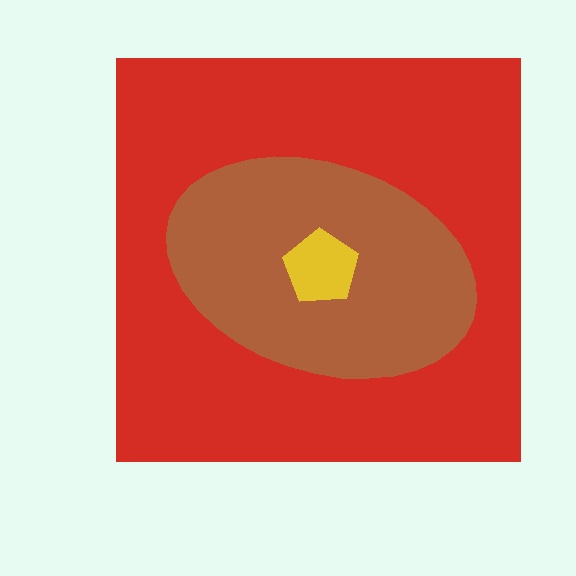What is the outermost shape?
The red square.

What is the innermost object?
The yellow pentagon.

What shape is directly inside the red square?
The brown ellipse.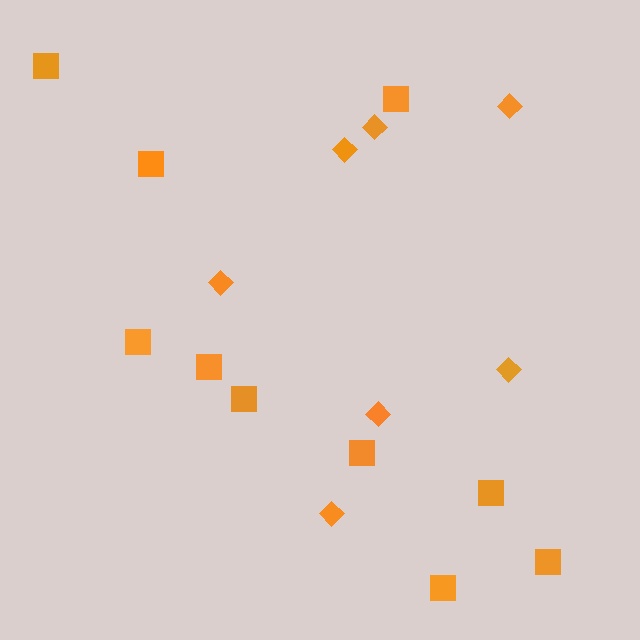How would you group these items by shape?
There are 2 groups: one group of diamonds (7) and one group of squares (10).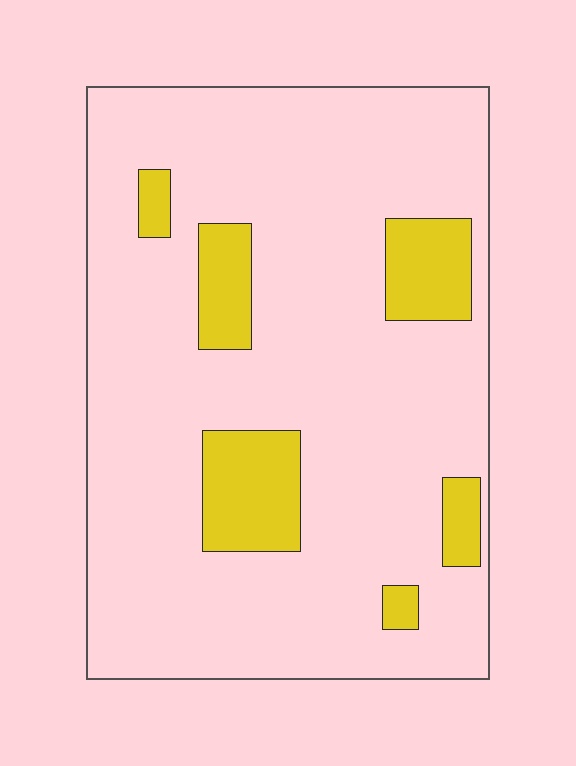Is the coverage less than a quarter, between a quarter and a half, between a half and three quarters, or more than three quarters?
Less than a quarter.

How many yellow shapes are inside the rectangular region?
6.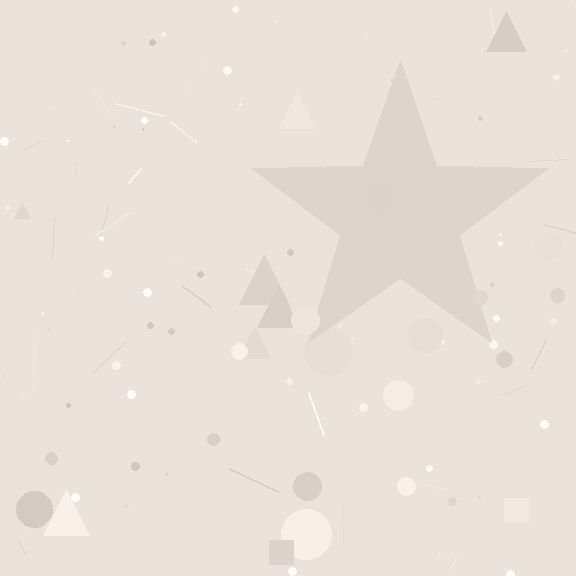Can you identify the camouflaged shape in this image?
The camouflaged shape is a star.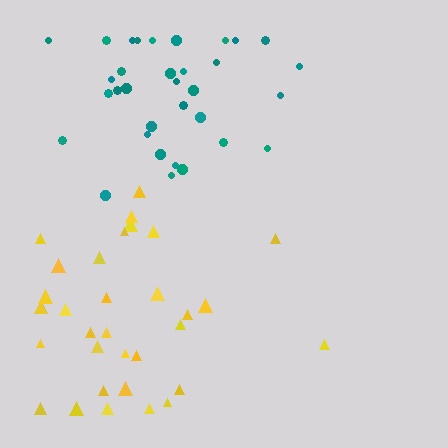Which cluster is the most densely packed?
Teal.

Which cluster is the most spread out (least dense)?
Yellow.